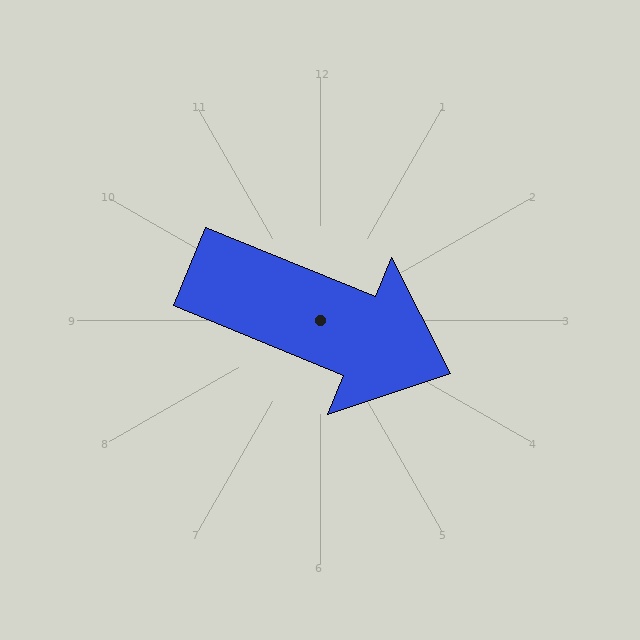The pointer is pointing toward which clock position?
Roughly 4 o'clock.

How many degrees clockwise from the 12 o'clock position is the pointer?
Approximately 112 degrees.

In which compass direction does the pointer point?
East.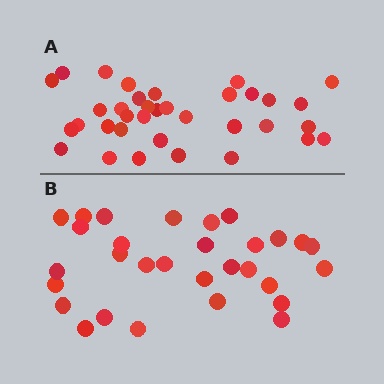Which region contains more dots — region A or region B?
Region A (the top region) has more dots.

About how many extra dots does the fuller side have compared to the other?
Region A has about 5 more dots than region B.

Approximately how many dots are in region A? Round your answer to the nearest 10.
About 40 dots. (The exact count is 35, which rounds to 40.)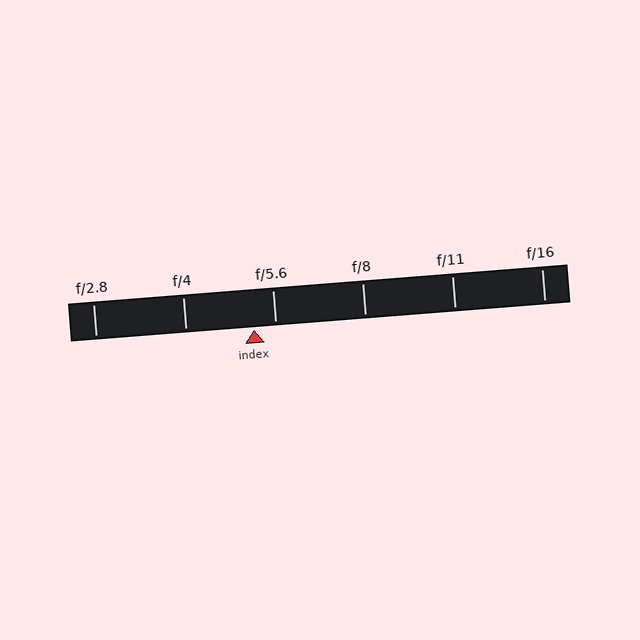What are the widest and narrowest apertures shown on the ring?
The widest aperture shown is f/2.8 and the narrowest is f/16.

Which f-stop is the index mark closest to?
The index mark is closest to f/5.6.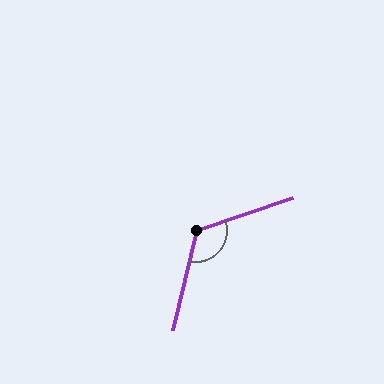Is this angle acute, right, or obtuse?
It is obtuse.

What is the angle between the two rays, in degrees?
Approximately 122 degrees.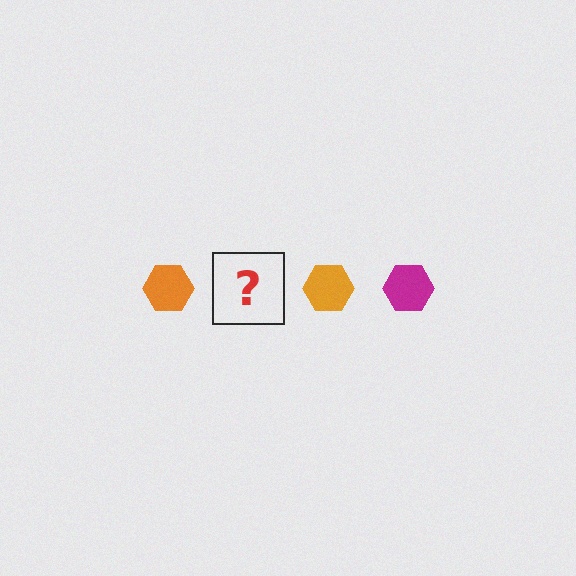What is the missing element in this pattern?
The missing element is a magenta hexagon.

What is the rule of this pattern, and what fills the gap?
The rule is that the pattern cycles through orange, magenta hexagons. The gap should be filled with a magenta hexagon.